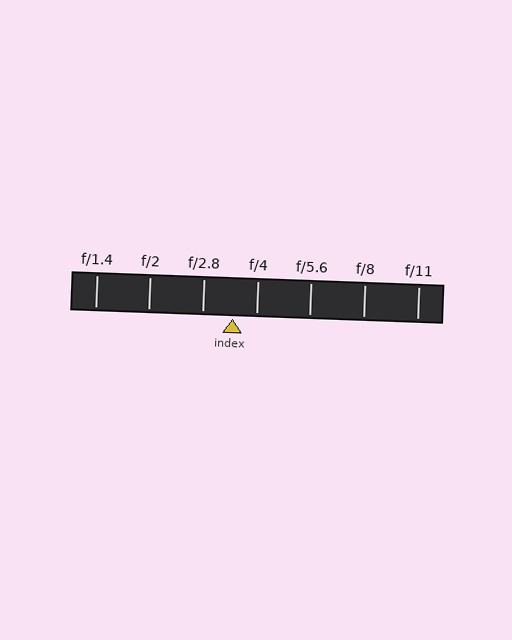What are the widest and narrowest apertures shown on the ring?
The widest aperture shown is f/1.4 and the narrowest is f/11.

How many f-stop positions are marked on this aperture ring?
There are 7 f-stop positions marked.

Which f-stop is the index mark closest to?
The index mark is closest to f/4.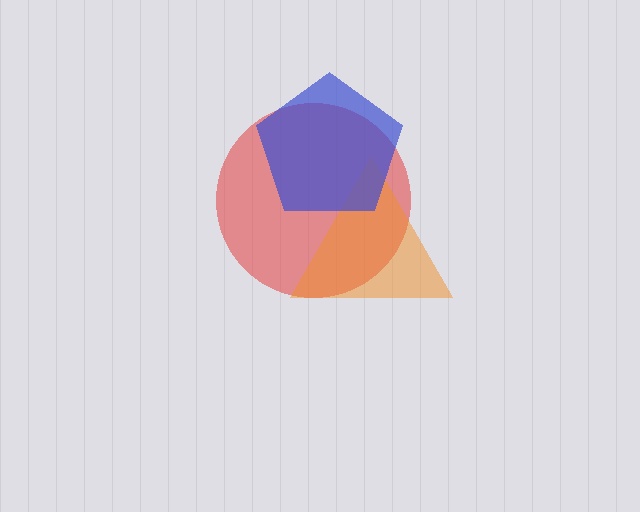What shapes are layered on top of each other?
The layered shapes are: a red circle, an orange triangle, a blue pentagon.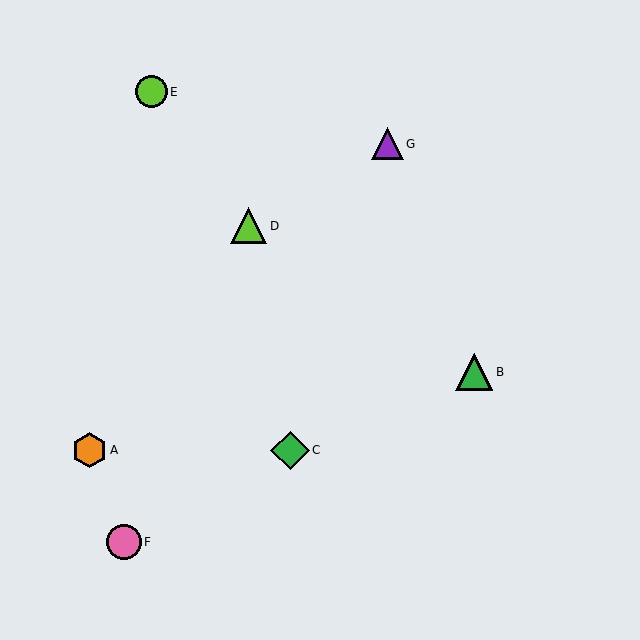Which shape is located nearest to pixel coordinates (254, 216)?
The lime triangle (labeled D) at (249, 226) is nearest to that location.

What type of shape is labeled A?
Shape A is an orange hexagon.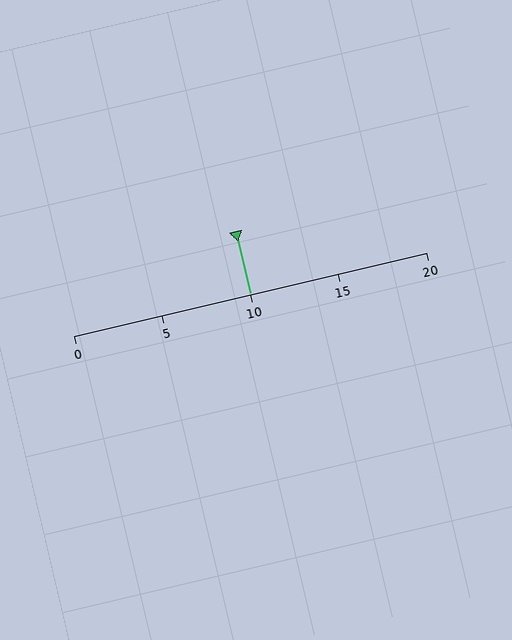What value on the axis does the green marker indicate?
The marker indicates approximately 10.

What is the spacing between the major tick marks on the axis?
The major ticks are spaced 5 apart.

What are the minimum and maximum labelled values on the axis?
The axis runs from 0 to 20.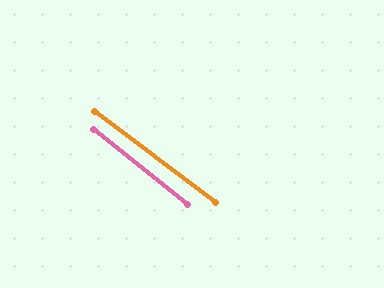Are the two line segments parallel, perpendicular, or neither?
Parallel — their directions differ by only 1.6°.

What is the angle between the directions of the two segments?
Approximately 2 degrees.